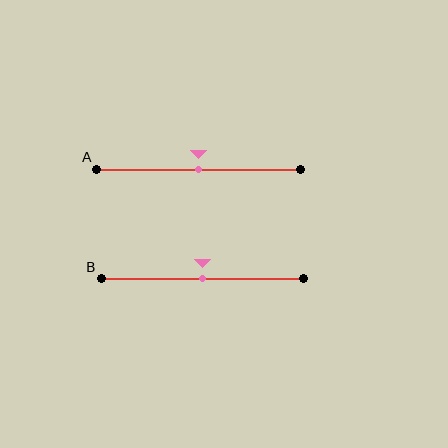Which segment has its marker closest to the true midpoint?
Segment A has its marker closest to the true midpoint.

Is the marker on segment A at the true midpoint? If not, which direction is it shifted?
Yes, the marker on segment A is at the true midpoint.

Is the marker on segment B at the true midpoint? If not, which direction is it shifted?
Yes, the marker on segment B is at the true midpoint.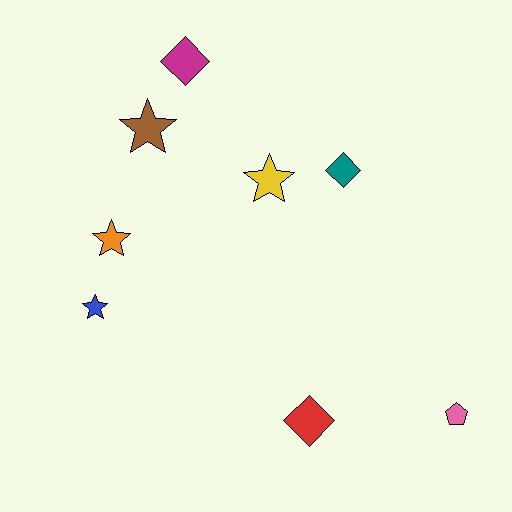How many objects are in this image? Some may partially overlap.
There are 8 objects.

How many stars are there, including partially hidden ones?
There are 4 stars.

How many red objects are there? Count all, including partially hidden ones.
There is 1 red object.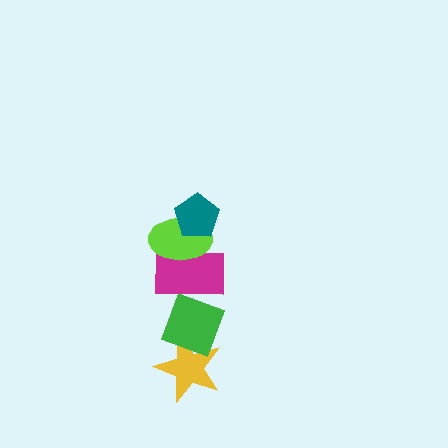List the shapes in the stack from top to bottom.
From top to bottom: the teal pentagon, the lime ellipse, the magenta rectangle, the green diamond, the yellow star.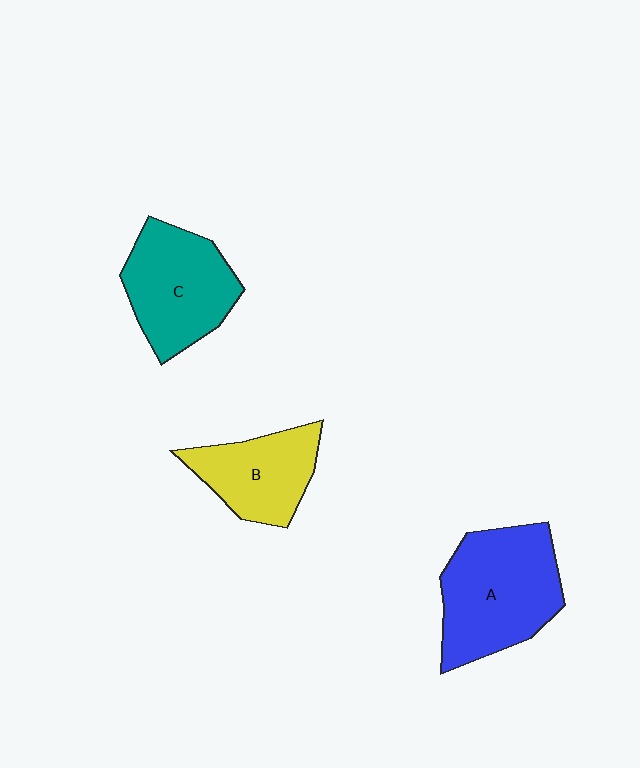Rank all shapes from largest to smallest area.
From largest to smallest: A (blue), C (teal), B (yellow).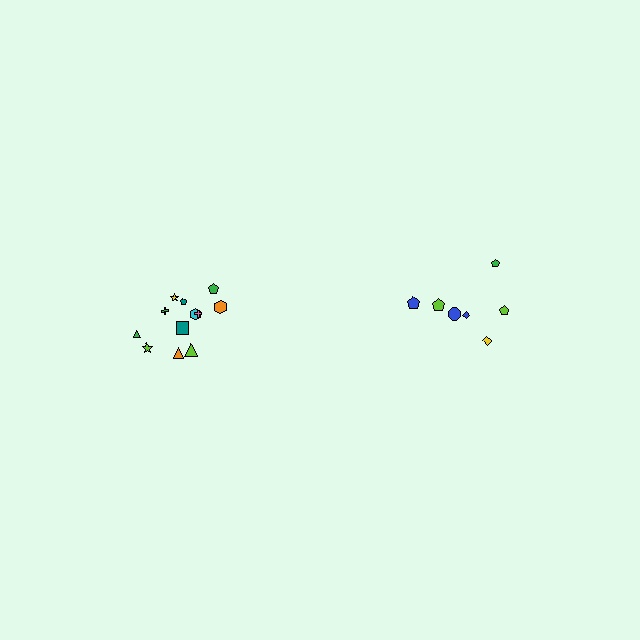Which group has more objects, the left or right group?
The left group.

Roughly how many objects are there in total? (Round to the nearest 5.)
Roughly 20 objects in total.